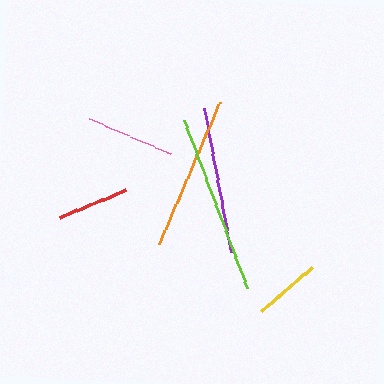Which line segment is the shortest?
The yellow line is the shortest at approximately 67 pixels.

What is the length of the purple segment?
The purple segment is approximately 145 pixels long.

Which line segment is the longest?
The lime line is the longest at approximately 180 pixels.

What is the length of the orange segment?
The orange segment is approximately 155 pixels long.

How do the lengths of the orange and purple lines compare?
The orange and purple lines are approximately the same length.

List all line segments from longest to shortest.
From longest to shortest: lime, orange, purple, pink, red, yellow.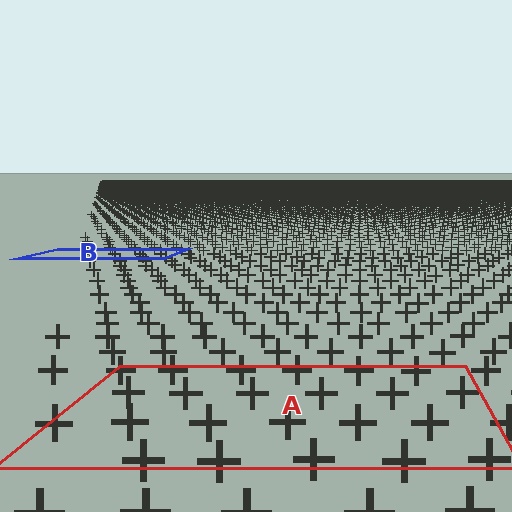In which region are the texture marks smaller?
The texture marks are smaller in region B, because it is farther away.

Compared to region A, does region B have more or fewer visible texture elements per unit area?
Region B has more texture elements per unit area — they are packed more densely because it is farther away.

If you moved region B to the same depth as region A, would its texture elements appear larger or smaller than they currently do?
They would appear larger. At a closer depth, the same texture elements are projected at a bigger on-screen size.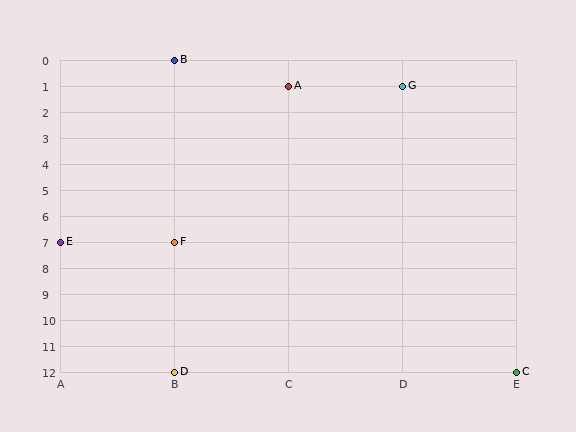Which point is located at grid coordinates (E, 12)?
Point C is at (E, 12).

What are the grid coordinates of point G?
Point G is at grid coordinates (D, 1).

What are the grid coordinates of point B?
Point B is at grid coordinates (B, 0).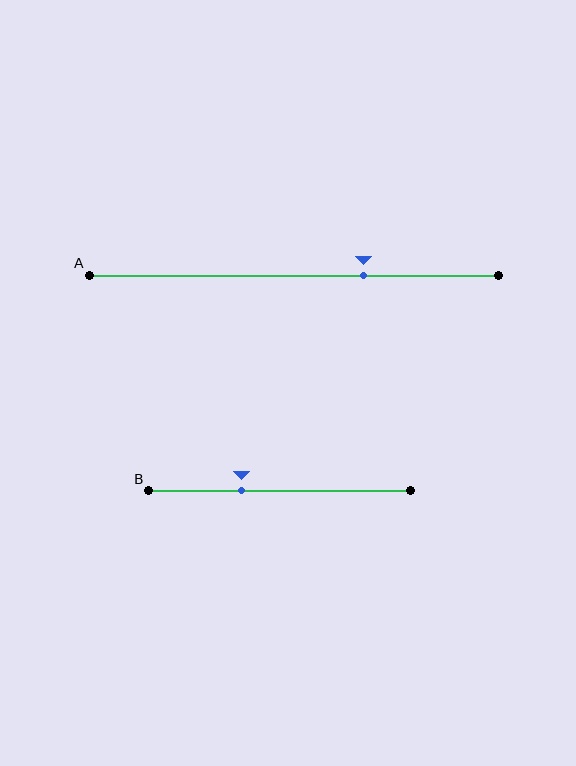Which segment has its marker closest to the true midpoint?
Segment B has its marker closest to the true midpoint.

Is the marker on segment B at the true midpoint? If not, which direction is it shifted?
No, the marker on segment B is shifted to the left by about 14% of the segment length.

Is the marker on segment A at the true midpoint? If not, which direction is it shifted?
No, the marker on segment A is shifted to the right by about 17% of the segment length.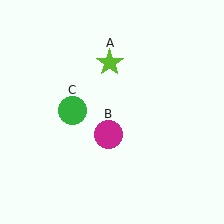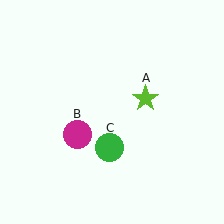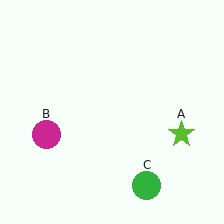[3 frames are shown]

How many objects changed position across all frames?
3 objects changed position: lime star (object A), magenta circle (object B), green circle (object C).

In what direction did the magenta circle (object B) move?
The magenta circle (object B) moved left.